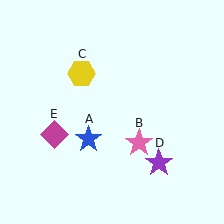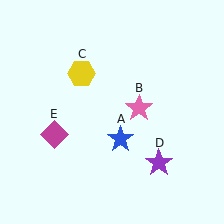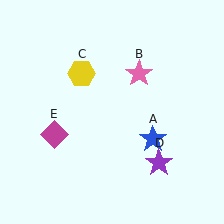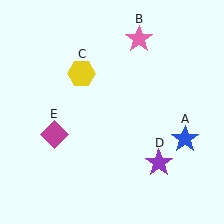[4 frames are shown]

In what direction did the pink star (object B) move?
The pink star (object B) moved up.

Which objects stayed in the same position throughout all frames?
Yellow hexagon (object C) and purple star (object D) and magenta diamond (object E) remained stationary.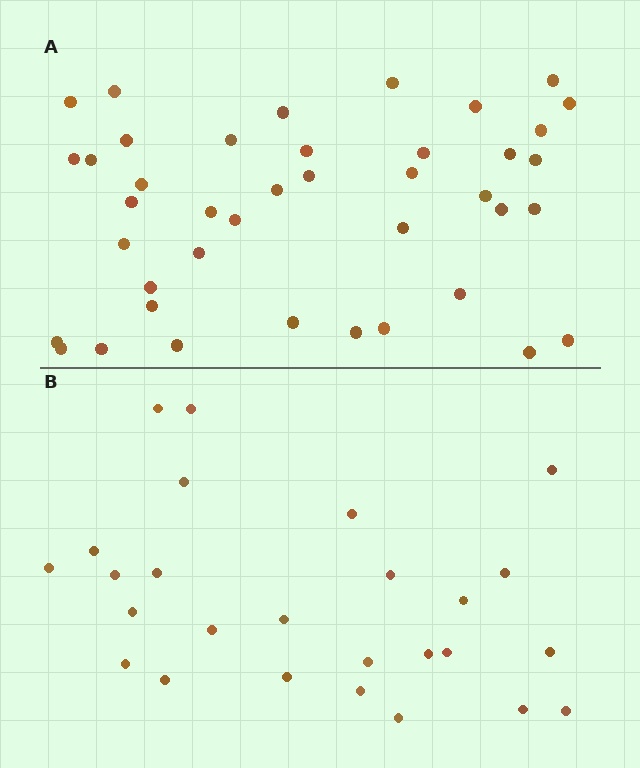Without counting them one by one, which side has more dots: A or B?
Region A (the top region) has more dots.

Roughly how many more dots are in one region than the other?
Region A has approximately 15 more dots than region B.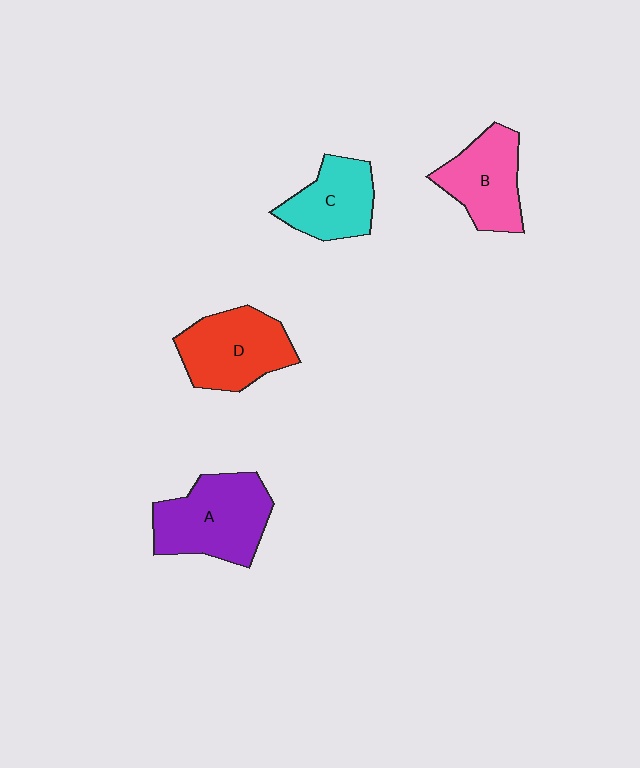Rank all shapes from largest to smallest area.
From largest to smallest: A (purple), D (red), B (pink), C (cyan).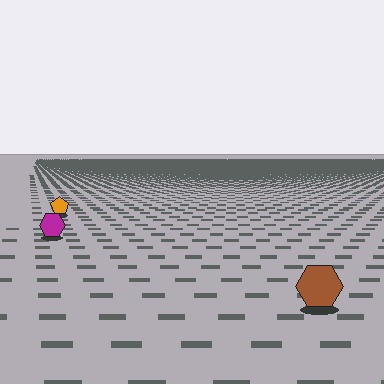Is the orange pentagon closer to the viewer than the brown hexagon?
No. The brown hexagon is closer — you can tell from the texture gradient: the ground texture is coarser near it.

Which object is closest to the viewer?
The brown hexagon is closest. The texture marks near it are larger and more spread out.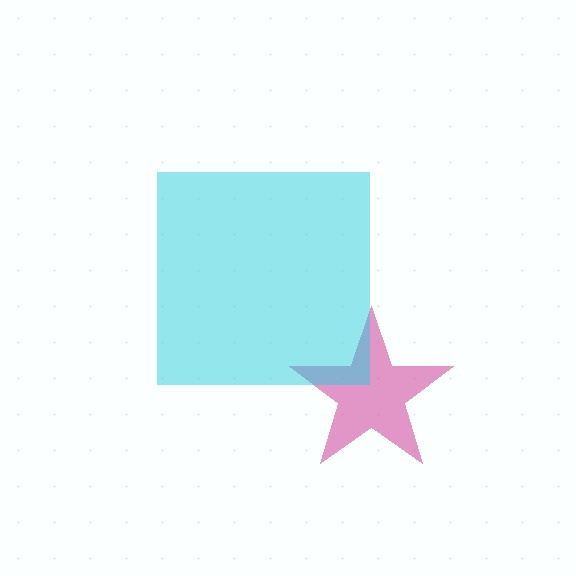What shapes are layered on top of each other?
The layered shapes are: a magenta star, a cyan square.